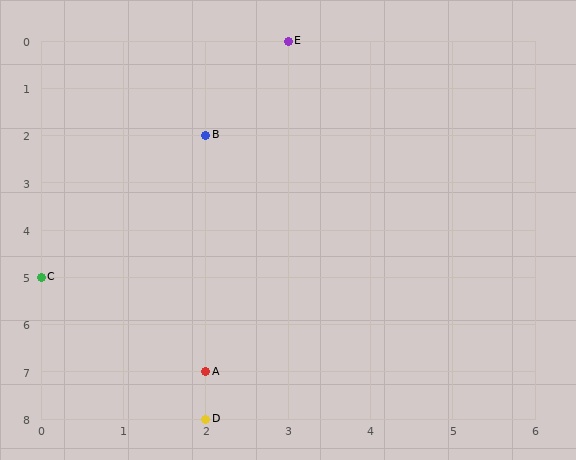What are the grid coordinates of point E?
Point E is at grid coordinates (3, 0).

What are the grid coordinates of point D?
Point D is at grid coordinates (2, 8).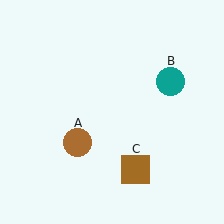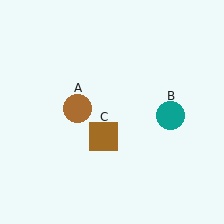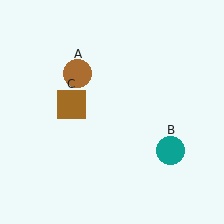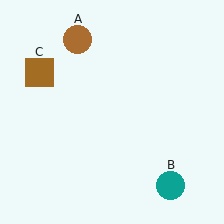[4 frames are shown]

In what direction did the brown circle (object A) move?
The brown circle (object A) moved up.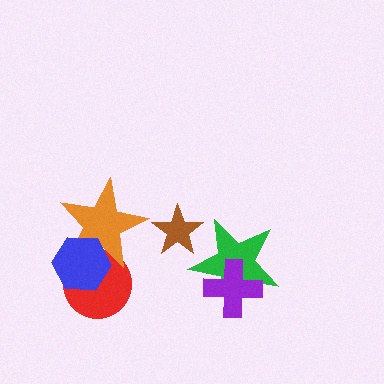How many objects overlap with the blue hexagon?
2 objects overlap with the blue hexagon.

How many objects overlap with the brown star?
1 object overlaps with the brown star.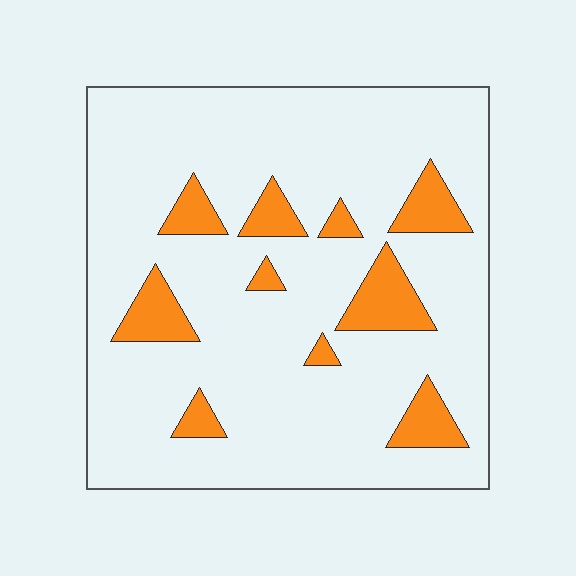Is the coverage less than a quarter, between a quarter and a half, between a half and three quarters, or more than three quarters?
Less than a quarter.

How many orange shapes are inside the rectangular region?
10.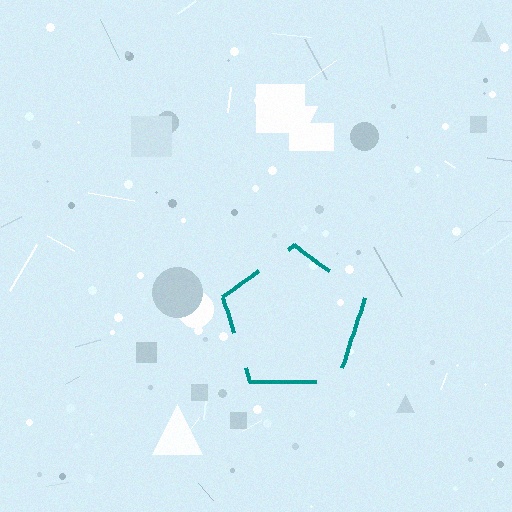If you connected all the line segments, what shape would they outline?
They would outline a pentagon.